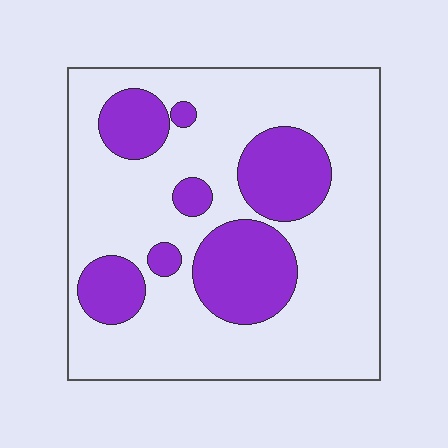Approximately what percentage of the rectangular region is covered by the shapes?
Approximately 25%.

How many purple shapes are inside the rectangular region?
7.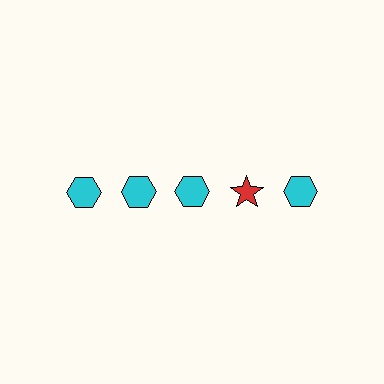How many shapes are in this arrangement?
There are 5 shapes arranged in a grid pattern.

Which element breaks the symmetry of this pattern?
The red star in the top row, second from right column breaks the symmetry. All other shapes are cyan hexagons.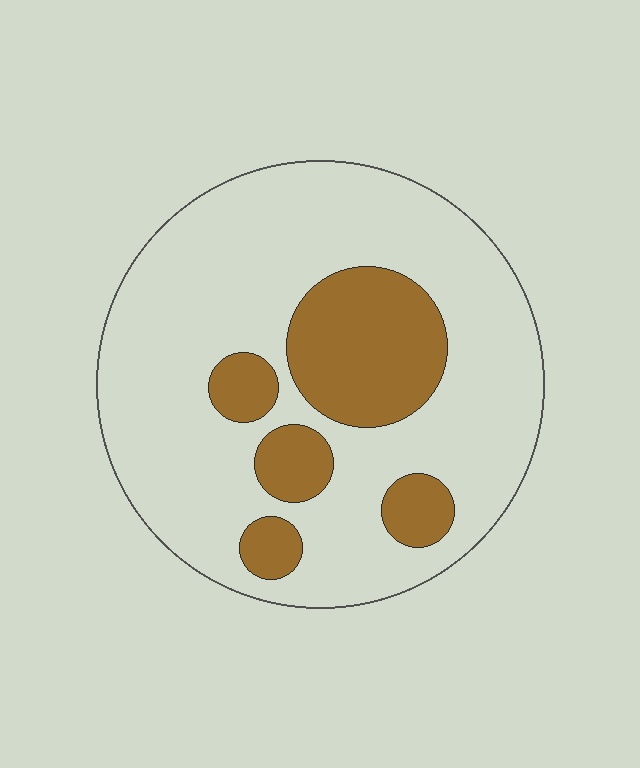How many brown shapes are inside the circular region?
5.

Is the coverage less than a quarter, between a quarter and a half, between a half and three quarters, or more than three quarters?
Less than a quarter.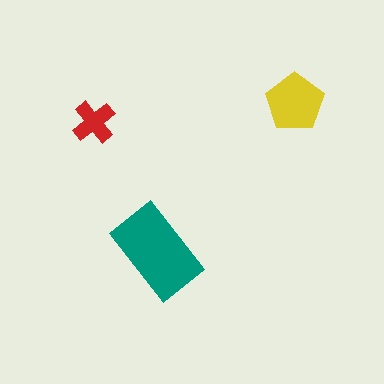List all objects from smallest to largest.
The red cross, the yellow pentagon, the teal rectangle.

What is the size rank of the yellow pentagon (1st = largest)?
2nd.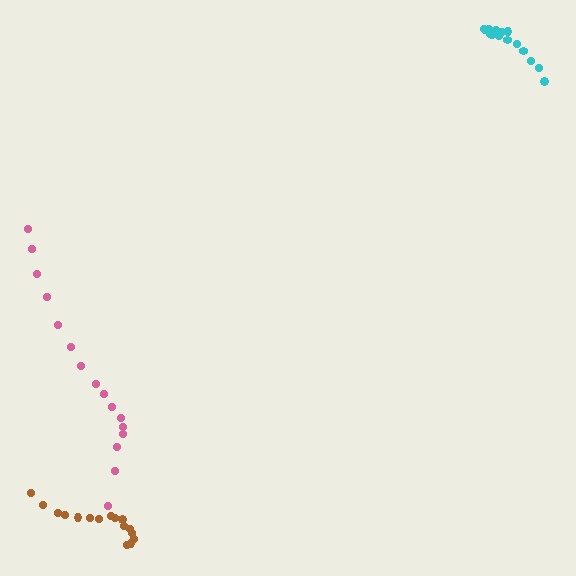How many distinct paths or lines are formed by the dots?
There are 3 distinct paths.